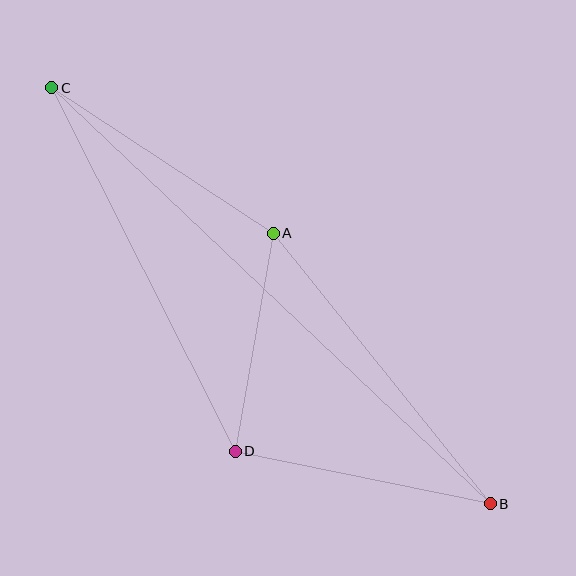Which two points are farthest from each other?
Points B and C are farthest from each other.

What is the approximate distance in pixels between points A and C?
The distance between A and C is approximately 265 pixels.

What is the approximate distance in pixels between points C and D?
The distance between C and D is approximately 407 pixels.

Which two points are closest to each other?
Points A and D are closest to each other.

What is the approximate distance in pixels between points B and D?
The distance between B and D is approximately 260 pixels.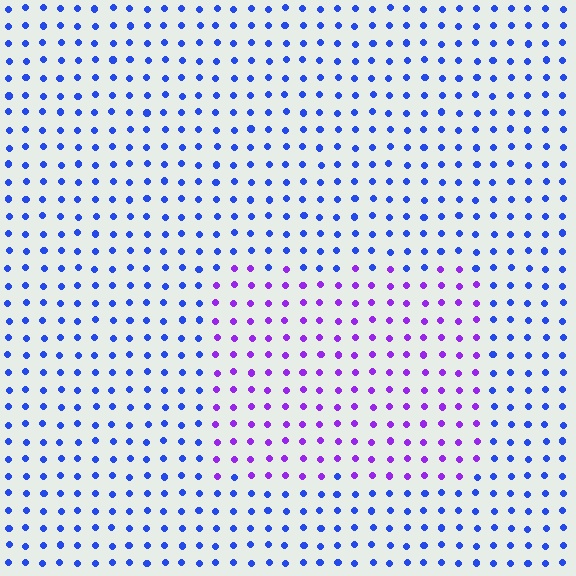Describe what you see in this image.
The image is filled with small blue elements in a uniform arrangement. A rectangle-shaped region is visible where the elements are tinted to a slightly different hue, forming a subtle color boundary.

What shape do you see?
I see a rectangle.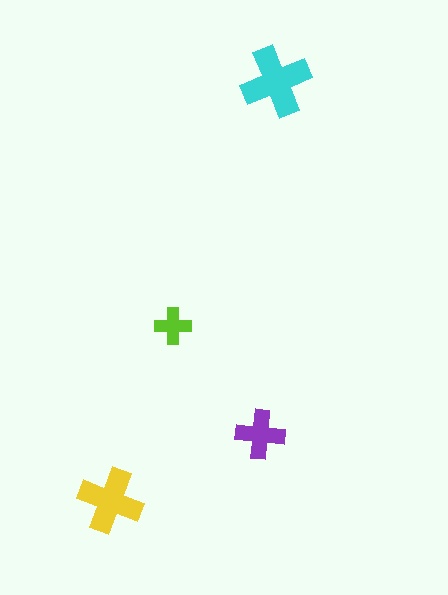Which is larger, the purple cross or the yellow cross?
The yellow one.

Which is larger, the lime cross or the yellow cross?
The yellow one.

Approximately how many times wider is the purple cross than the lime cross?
About 1.5 times wider.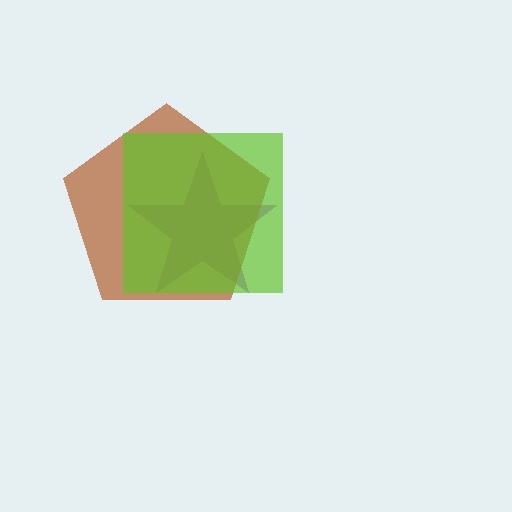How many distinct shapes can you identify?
There are 3 distinct shapes: a purple star, a brown pentagon, a lime square.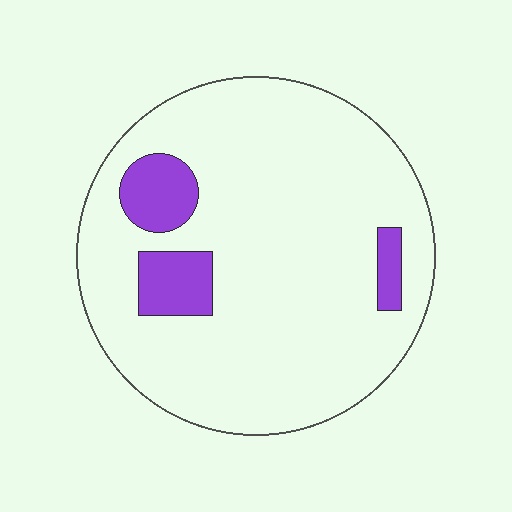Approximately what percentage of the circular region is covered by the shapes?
Approximately 10%.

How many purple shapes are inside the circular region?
3.